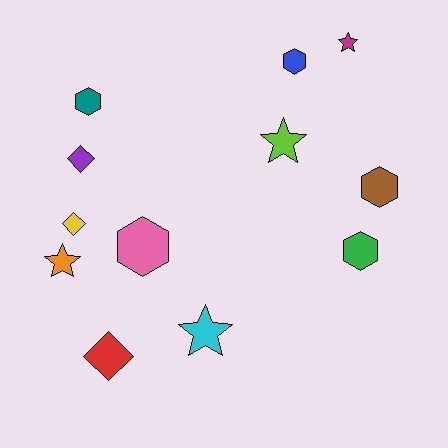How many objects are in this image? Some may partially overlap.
There are 12 objects.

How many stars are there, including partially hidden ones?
There are 4 stars.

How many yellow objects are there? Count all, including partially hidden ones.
There is 1 yellow object.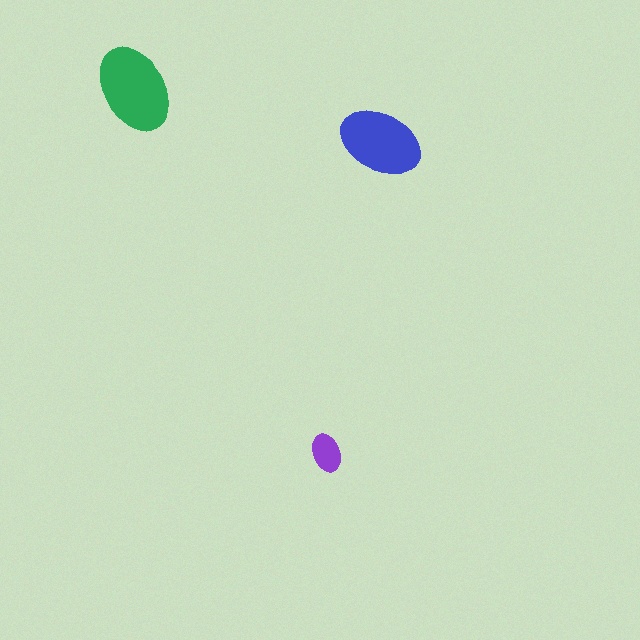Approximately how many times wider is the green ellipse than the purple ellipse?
About 2.5 times wider.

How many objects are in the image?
There are 3 objects in the image.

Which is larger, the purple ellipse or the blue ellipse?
The blue one.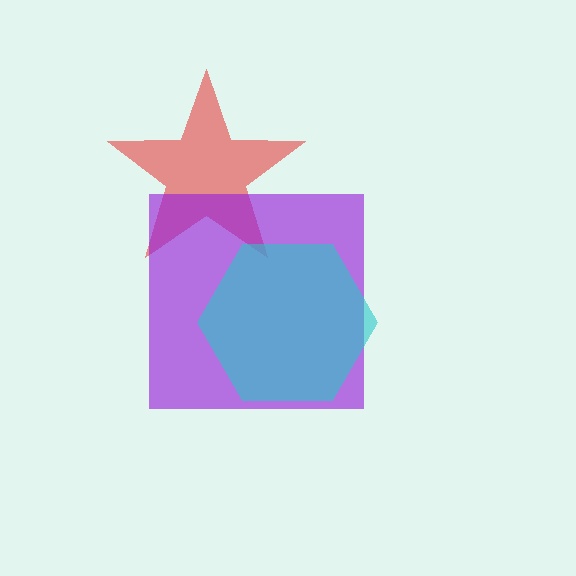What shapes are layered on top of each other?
The layered shapes are: a red star, a purple square, a cyan hexagon.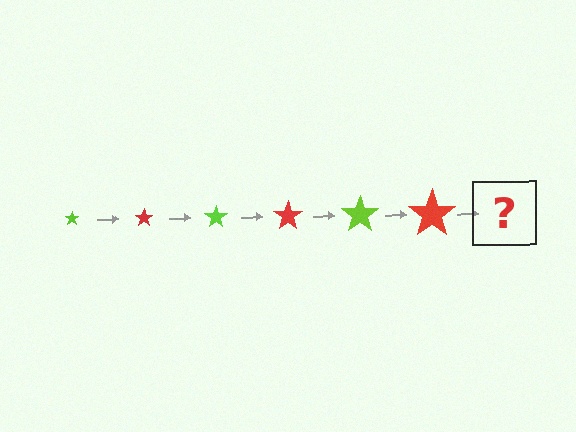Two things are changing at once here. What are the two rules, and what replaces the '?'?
The two rules are that the star grows larger each step and the color cycles through lime and red. The '?' should be a lime star, larger than the previous one.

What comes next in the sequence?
The next element should be a lime star, larger than the previous one.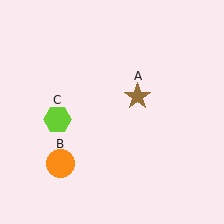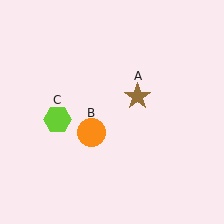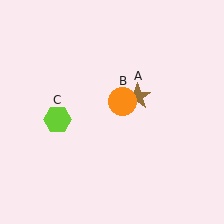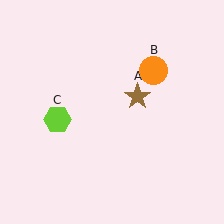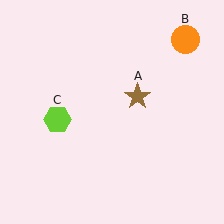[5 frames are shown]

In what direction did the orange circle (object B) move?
The orange circle (object B) moved up and to the right.